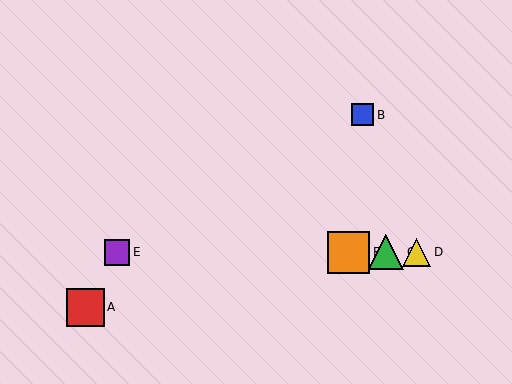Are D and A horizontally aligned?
No, D is at y≈252 and A is at y≈307.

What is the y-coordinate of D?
Object D is at y≈252.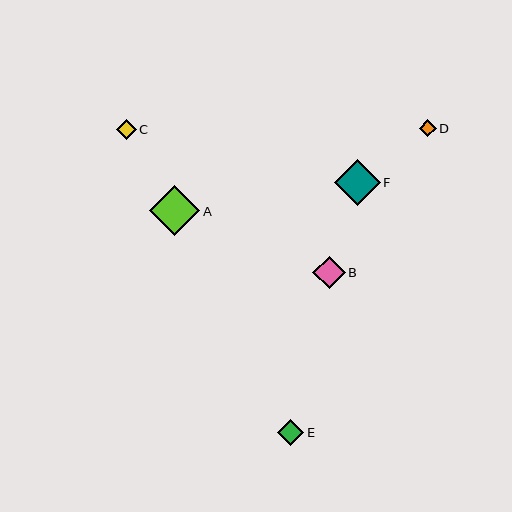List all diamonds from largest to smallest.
From largest to smallest: A, F, B, E, C, D.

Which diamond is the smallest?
Diamond D is the smallest with a size of approximately 17 pixels.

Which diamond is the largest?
Diamond A is the largest with a size of approximately 50 pixels.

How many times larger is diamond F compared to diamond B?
Diamond F is approximately 1.4 times the size of diamond B.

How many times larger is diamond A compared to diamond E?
Diamond A is approximately 1.9 times the size of diamond E.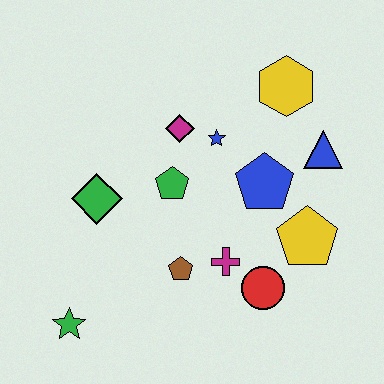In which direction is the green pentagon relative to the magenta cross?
The green pentagon is above the magenta cross.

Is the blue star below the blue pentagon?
No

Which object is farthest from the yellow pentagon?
The green star is farthest from the yellow pentagon.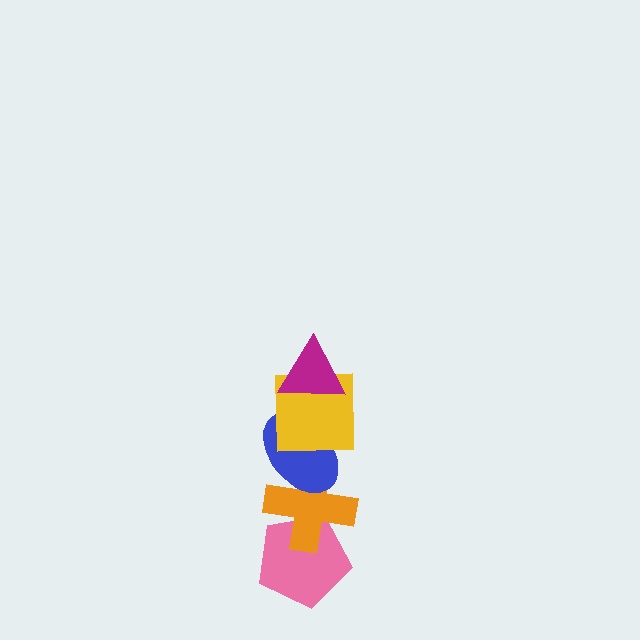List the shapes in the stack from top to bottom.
From top to bottom: the magenta triangle, the yellow square, the blue ellipse, the orange cross, the pink pentagon.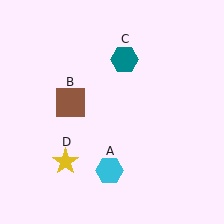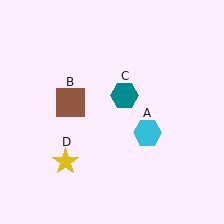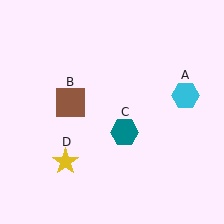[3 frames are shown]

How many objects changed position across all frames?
2 objects changed position: cyan hexagon (object A), teal hexagon (object C).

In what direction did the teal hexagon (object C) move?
The teal hexagon (object C) moved down.